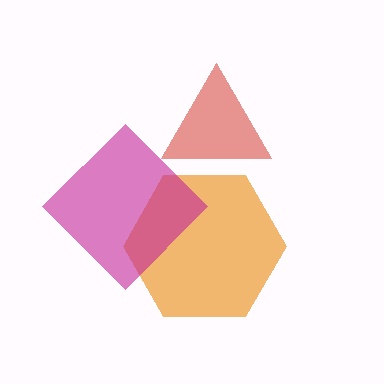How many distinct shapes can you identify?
There are 3 distinct shapes: an orange hexagon, a magenta diamond, a red triangle.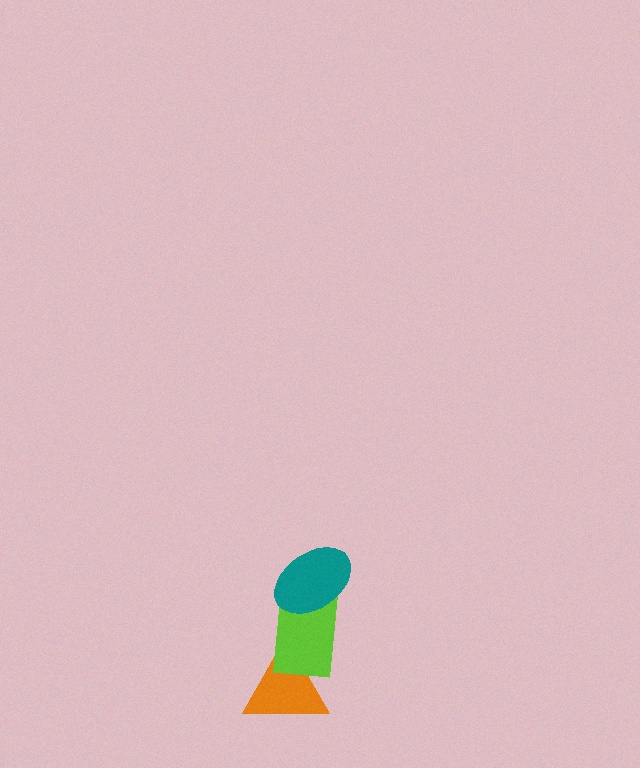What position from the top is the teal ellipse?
The teal ellipse is 1st from the top.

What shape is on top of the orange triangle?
The lime rectangle is on top of the orange triangle.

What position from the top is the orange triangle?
The orange triangle is 3rd from the top.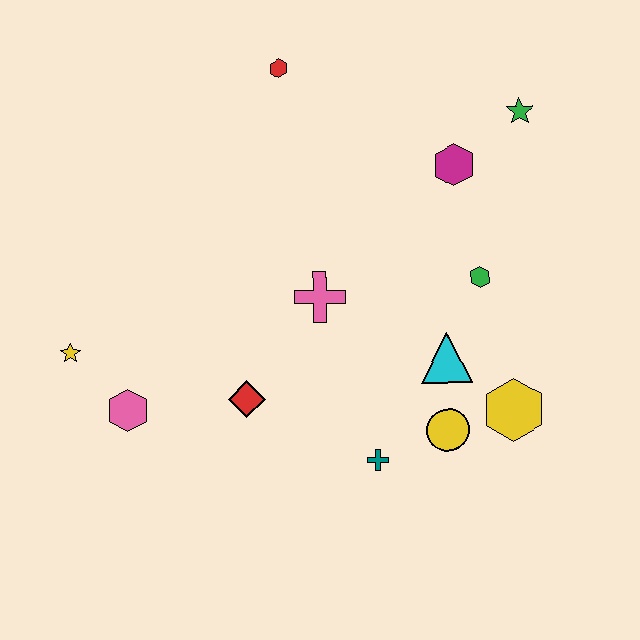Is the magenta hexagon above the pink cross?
Yes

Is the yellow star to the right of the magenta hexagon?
No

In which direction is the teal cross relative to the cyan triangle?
The teal cross is below the cyan triangle.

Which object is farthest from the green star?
The yellow star is farthest from the green star.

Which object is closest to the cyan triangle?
The yellow circle is closest to the cyan triangle.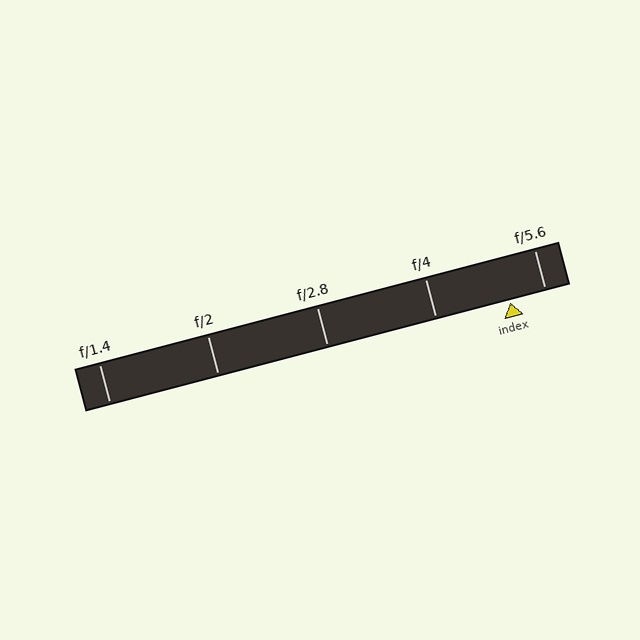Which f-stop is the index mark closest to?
The index mark is closest to f/5.6.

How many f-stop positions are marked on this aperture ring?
There are 5 f-stop positions marked.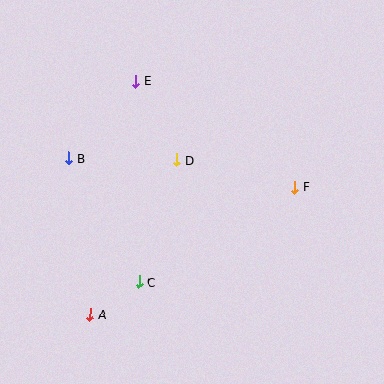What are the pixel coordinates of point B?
Point B is at (69, 158).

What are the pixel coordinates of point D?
Point D is at (177, 160).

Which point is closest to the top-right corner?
Point F is closest to the top-right corner.